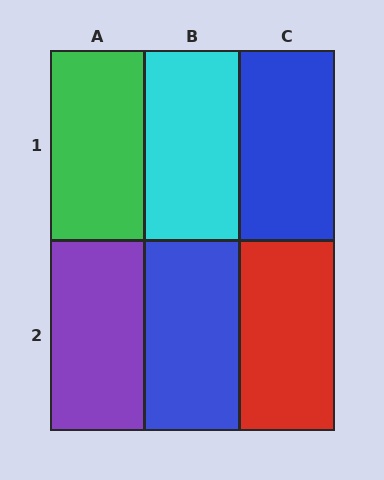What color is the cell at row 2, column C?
Red.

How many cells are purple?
1 cell is purple.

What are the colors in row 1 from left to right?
Green, cyan, blue.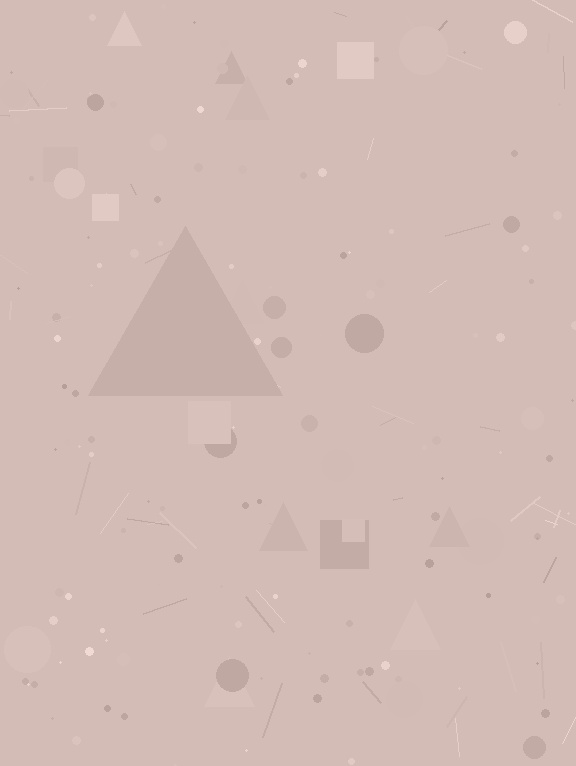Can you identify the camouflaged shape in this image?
The camouflaged shape is a triangle.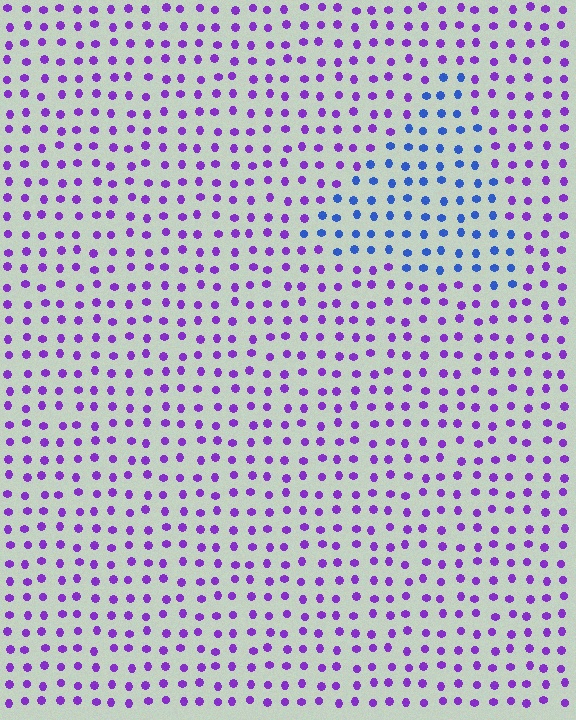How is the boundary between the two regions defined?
The boundary is defined purely by a slight shift in hue (about 52 degrees). Spacing, size, and orientation are identical on both sides.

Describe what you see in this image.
The image is filled with small purple elements in a uniform arrangement. A triangle-shaped region is visible where the elements are tinted to a slightly different hue, forming a subtle color boundary.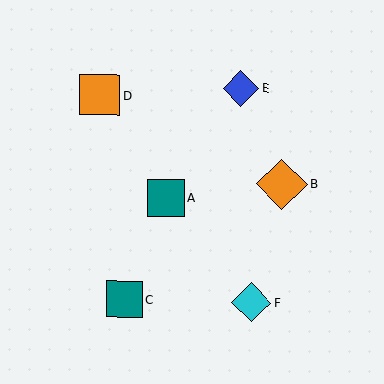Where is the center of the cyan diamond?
The center of the cyan diamond is at (252, 303).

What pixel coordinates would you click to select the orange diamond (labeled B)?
Click at (282, 184) to select the orange diamond B.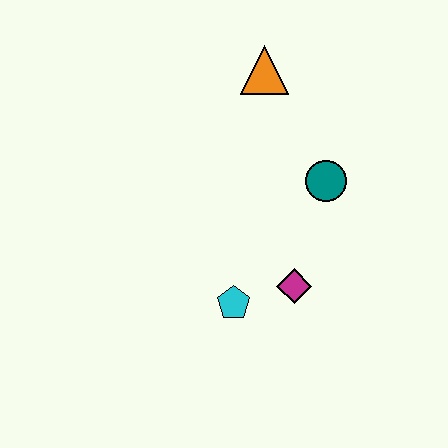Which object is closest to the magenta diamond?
The cyan pentagon is closest to the magenta diamond.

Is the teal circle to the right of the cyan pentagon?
Yes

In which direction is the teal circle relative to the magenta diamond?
The teal circle is above the magenta diamond.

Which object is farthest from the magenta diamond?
The orange triangle is farthest from the magenta diamond.